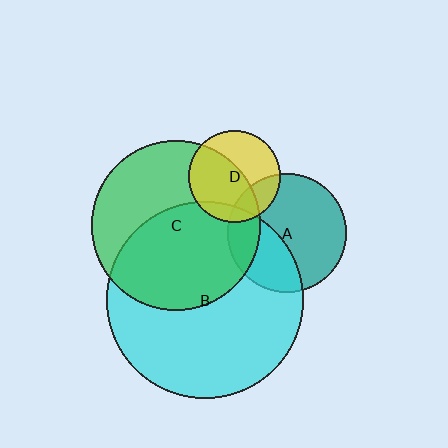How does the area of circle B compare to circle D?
Approximately 4.6 times.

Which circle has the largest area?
Circle B (cyan).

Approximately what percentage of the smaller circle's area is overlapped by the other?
Approximately 20%.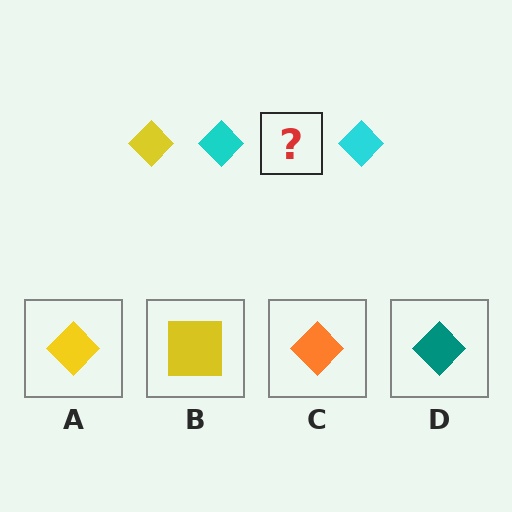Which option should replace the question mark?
Option A.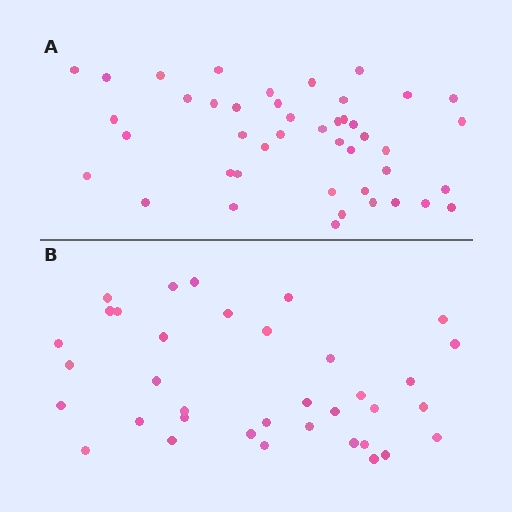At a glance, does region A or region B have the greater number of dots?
Region A (the top region) has more dots.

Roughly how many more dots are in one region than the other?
Region A has roughly 8 or so more dots than region B.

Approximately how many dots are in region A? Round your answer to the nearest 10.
About 40 dots. (The exact count is 44, which rounds to 40.)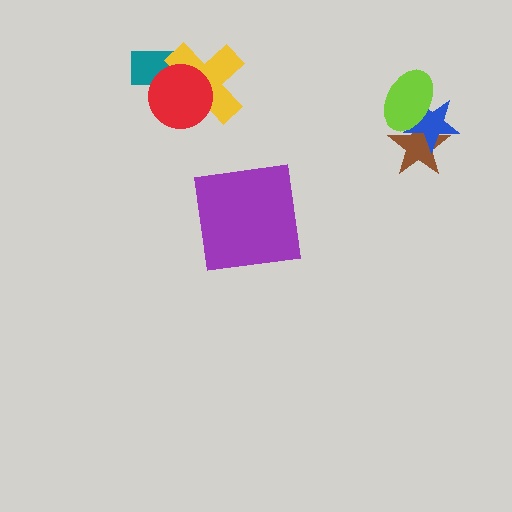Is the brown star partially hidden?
Yes, it is partially covered by another shape.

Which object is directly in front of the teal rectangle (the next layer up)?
The yellow cross is directly in front of the teal rectangle.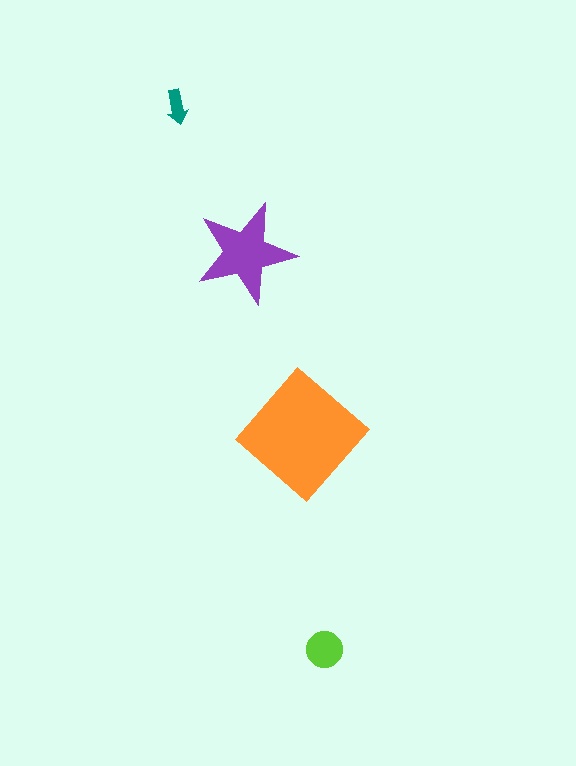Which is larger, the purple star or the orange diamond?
The orange diamond.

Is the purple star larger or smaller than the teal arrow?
Larger.